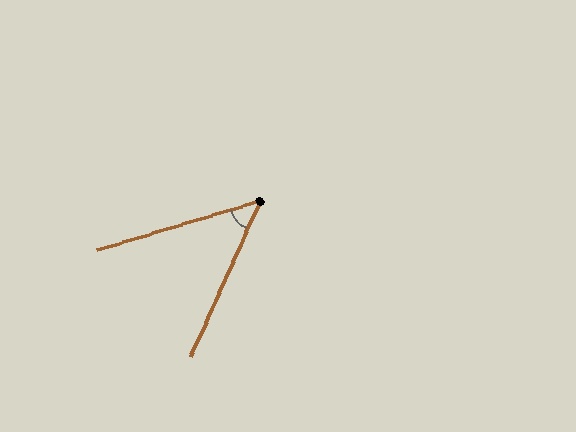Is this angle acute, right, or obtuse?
It is acute.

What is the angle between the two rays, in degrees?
Approximately 49 degrees.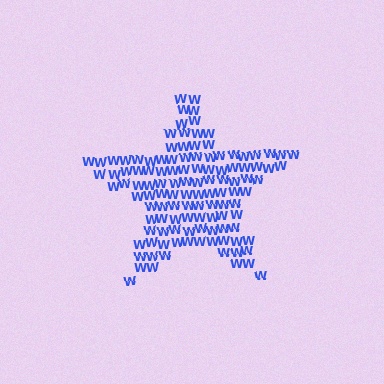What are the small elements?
The small elements are letter W's.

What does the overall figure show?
The overall figure shows a star.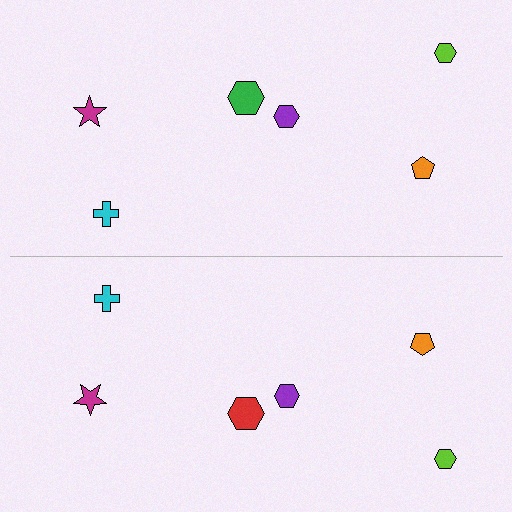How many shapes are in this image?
There are 12 shapes in this image.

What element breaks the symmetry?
The red hexagon on the bottom side breaks the symmetry — its mirror counterpart is green.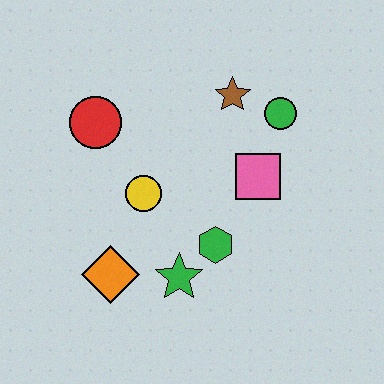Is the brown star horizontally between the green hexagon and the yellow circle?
No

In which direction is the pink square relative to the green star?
The pink square is above the green star.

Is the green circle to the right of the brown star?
Yes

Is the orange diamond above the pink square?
No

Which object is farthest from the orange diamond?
The green circle is farthest from the orange diamond.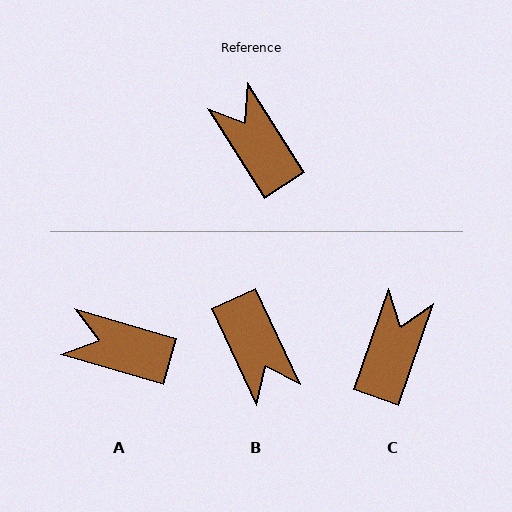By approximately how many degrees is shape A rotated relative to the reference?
Approximately 41 degrees counter-clockwise.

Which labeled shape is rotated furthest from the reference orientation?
B, about 173 degrees away.